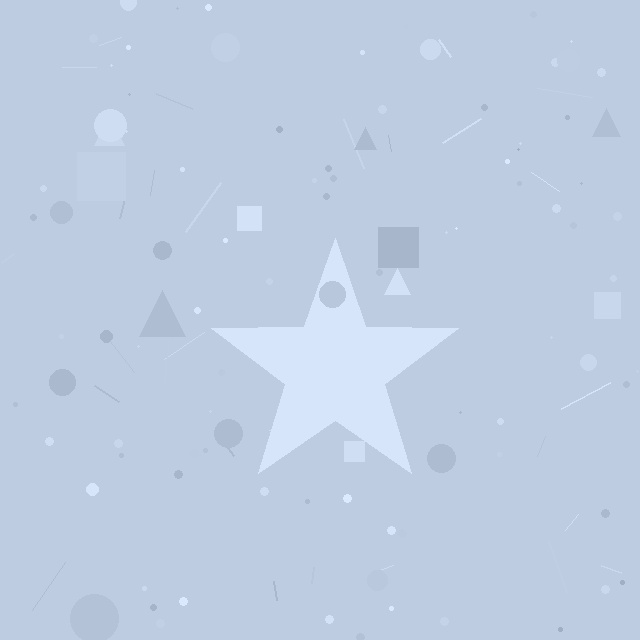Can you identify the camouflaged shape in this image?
The camouflaged shape is a star.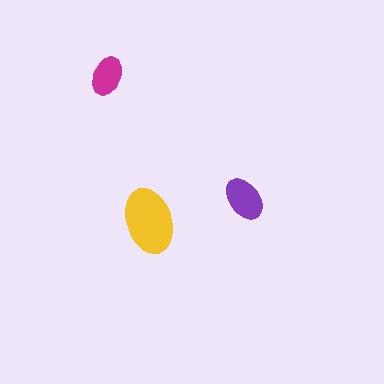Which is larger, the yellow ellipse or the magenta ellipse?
The yellow one.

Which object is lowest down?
The yellow ellipse is bottommost.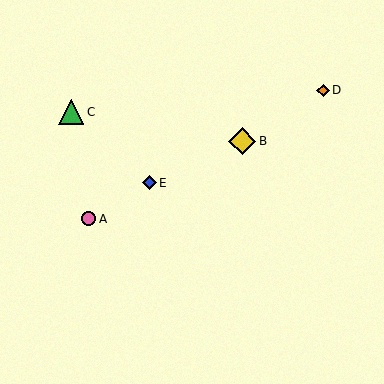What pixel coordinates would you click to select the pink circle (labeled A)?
Click at (89, 219) to select the pink circle A.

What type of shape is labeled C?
Shape C is a green triangle.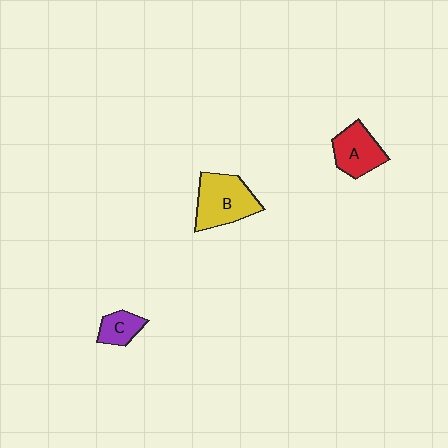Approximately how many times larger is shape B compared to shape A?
Approximately 1.3 times.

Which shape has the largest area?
Shape B (yellow).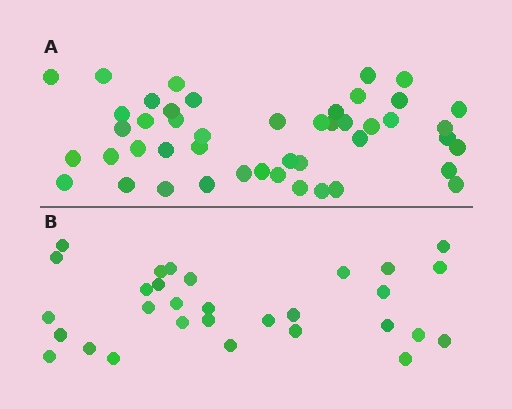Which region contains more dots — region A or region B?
Region A (the top region) has more dots.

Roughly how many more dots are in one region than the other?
Region A has approximately 15 more dots than region B.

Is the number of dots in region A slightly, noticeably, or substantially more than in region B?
Region A has substantially more. The ratio is roughly 1.5 to 1.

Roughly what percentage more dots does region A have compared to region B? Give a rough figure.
About 55% more.